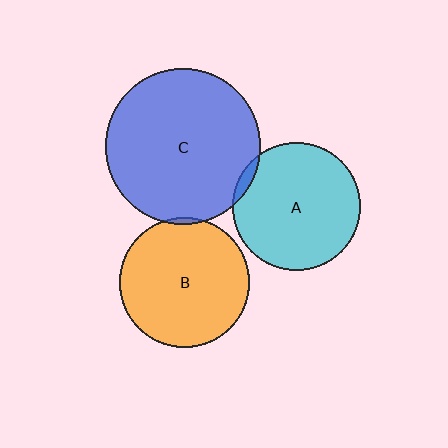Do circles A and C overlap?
Yes.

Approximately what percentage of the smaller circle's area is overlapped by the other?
Approximately 5%.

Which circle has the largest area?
Circle C (blue).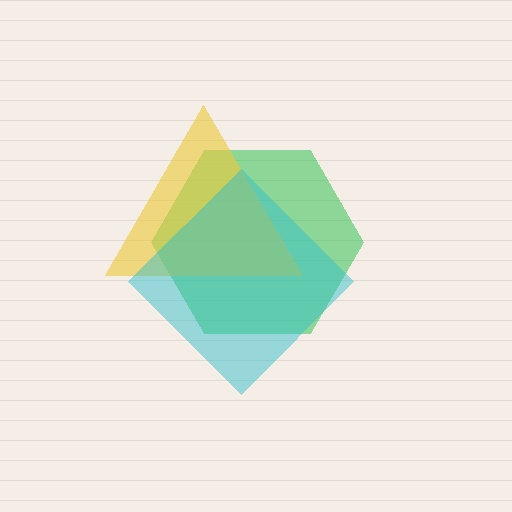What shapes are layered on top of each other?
The layered shapes are: a green hexagon, a yellow triangle, a cyan diamond.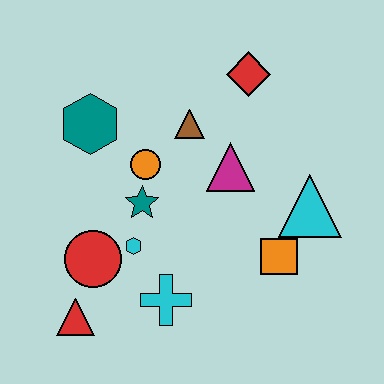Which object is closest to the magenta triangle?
The brown triangle is closest to the magenta triangle.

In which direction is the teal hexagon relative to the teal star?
The teal hexagon is above the teal star.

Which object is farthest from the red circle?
The red diamond is farthest from the red circle.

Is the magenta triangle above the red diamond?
No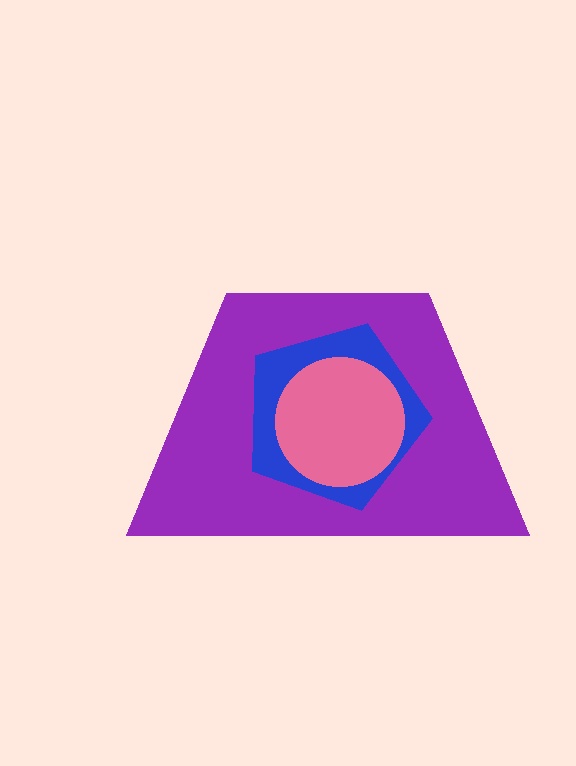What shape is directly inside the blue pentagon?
The pink circle.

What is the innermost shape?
The pink circle.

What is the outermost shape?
The purple trapezoid.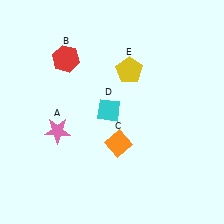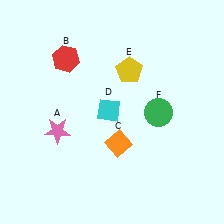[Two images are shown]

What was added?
A green circle (F) was added in Image 2.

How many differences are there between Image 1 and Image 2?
There is 1 difference between the two images.